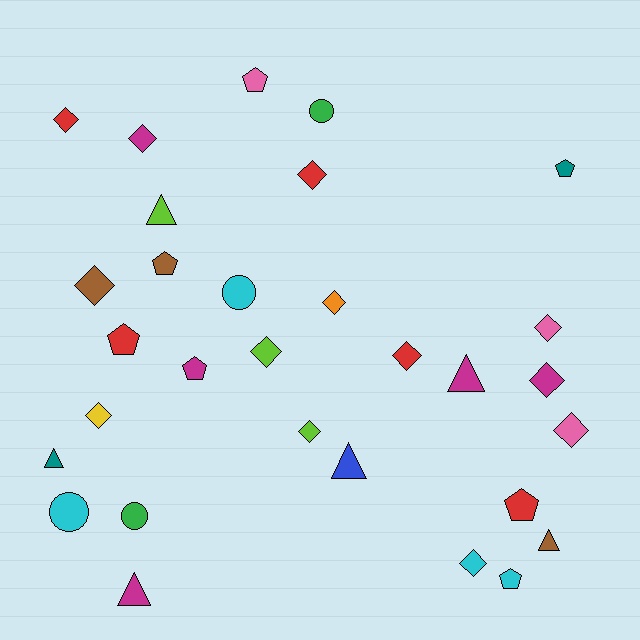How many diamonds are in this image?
There are 13 diamonds.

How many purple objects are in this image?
There are no purple objects.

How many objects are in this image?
There are 30 objects.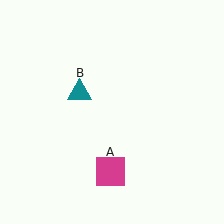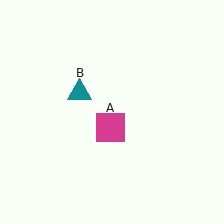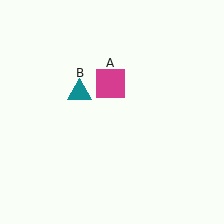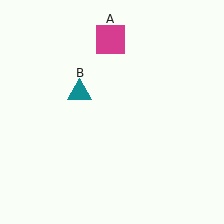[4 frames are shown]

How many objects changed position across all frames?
1 object changed position: magenta square (object A).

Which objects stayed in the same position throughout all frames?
Teal triangle (object B) remained stationary.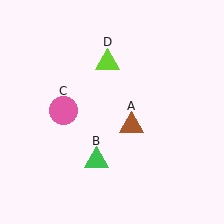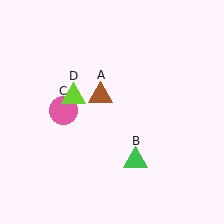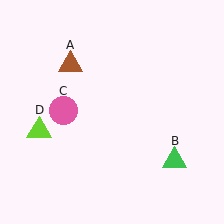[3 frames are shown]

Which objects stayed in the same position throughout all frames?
Pink circle (object C) remained stationary.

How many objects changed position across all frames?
3 objects changed position: brown triangle (object A), green triangle (object B), lime triangle (object D).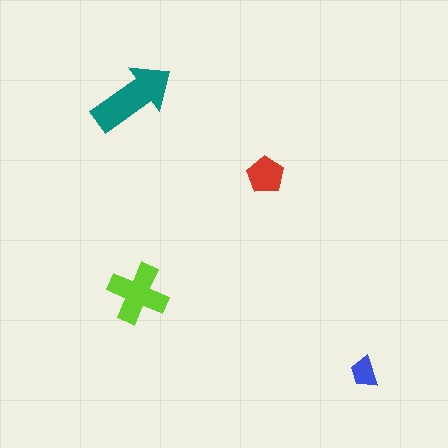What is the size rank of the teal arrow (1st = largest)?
1st.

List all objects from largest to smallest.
The teal arrow, the lime cross, the red pentagon, the blue trapezoid.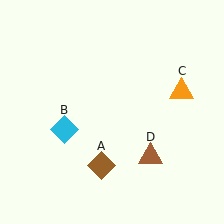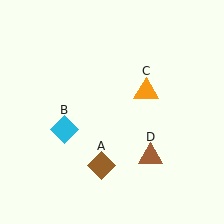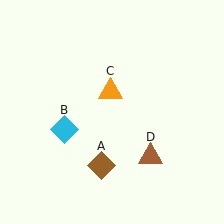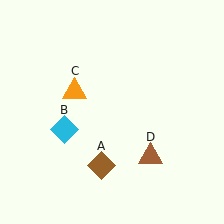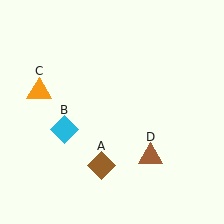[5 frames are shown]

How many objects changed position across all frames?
1 object changed position: orange triangle (object C).